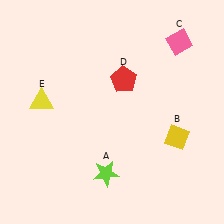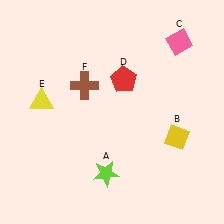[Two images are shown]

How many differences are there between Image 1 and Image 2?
There is 1 difference between the two images.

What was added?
A brown cross (F) was added in Image 2.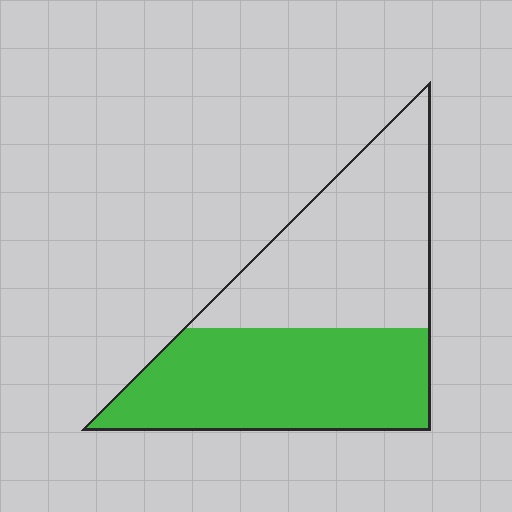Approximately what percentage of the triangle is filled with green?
Approximately 50%.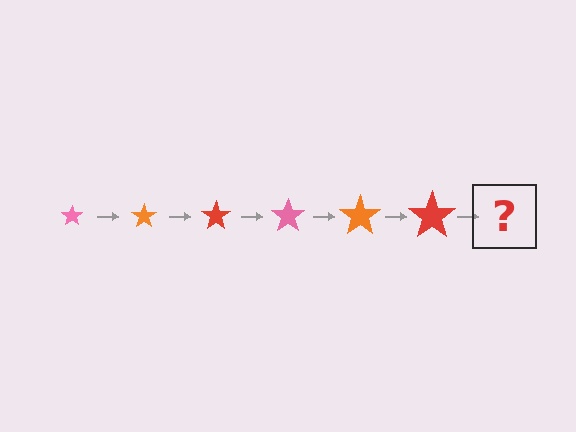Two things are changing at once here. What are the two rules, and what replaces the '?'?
The two rules are that the star grows larger each step and the color cycles through pink, orange, and red. The '?' should be a pink star, larger than the previous one.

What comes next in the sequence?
The next element should be a pink star, larger than the previous one.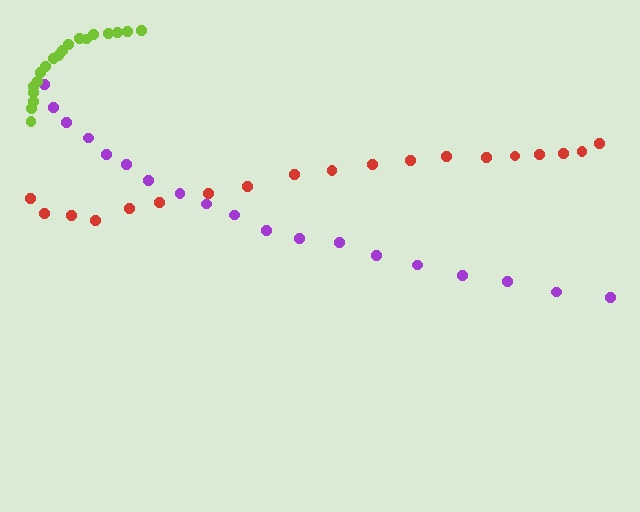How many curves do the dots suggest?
There are 3 distinct paths.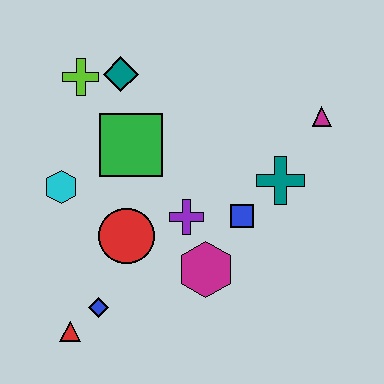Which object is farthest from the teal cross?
The red triangle is farthest from the teal cross.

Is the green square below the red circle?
No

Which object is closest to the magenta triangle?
The teal cross is closest to the magenta triangle.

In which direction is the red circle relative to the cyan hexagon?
The red circle is to the right of the cyan hexagon.